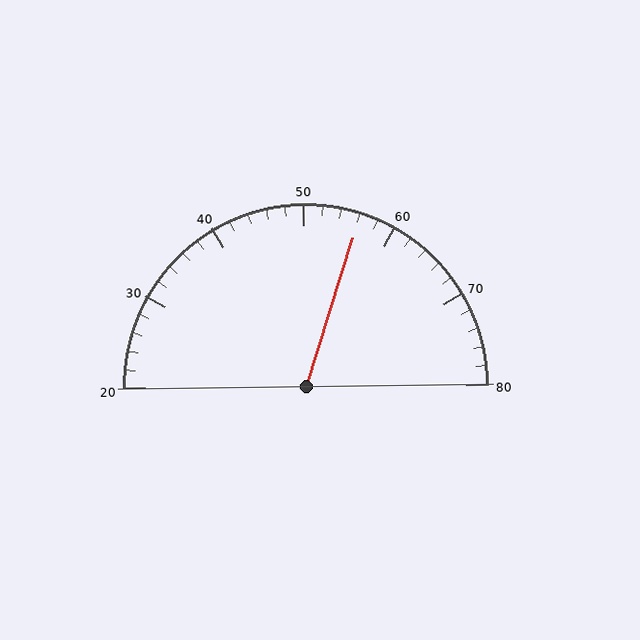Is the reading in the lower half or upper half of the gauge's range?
The reading is in the upper half of the range (20 to 80).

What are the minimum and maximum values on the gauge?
The gauge ranges from 20 to 80.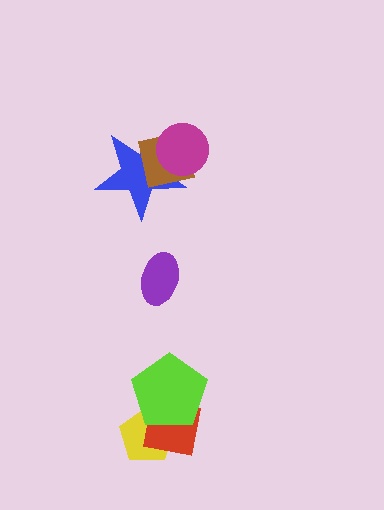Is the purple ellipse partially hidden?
No, no other shape covers it.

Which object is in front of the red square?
The lime pentagon is in front of the red square.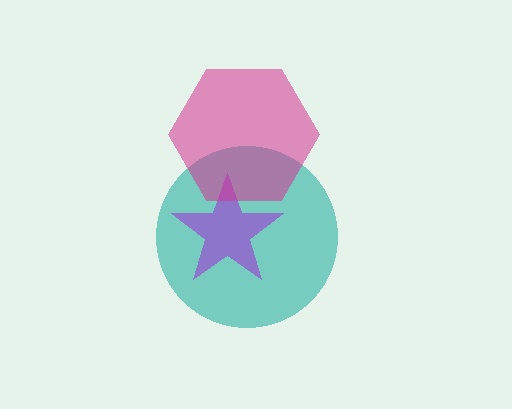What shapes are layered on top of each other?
The layered shapes are: a teal circle, a purple star, a magenta hexagon.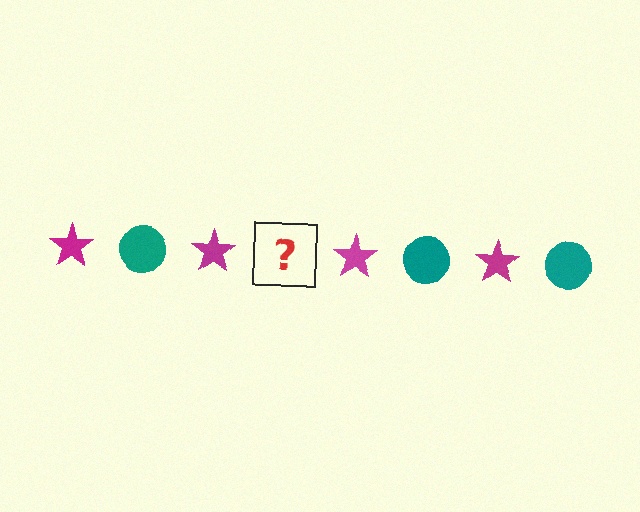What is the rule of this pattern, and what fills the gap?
The rule is that the pattern alternates between magenta star and teal circle. The gap should be filled with a teal circle.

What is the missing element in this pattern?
The missing element is a teal circle.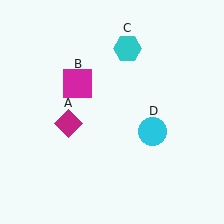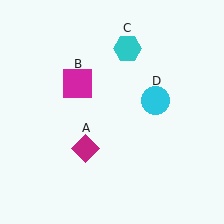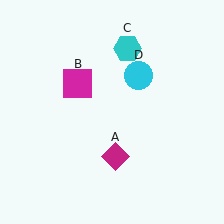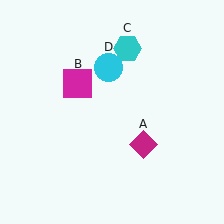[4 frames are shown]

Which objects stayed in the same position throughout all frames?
Magenta square (object B) and cyan hexagon (object C) remained stationary.